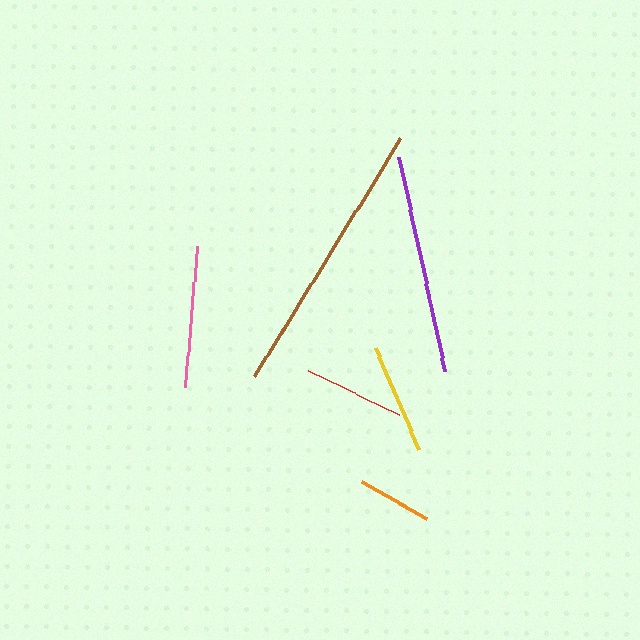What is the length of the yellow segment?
The yellow segment is approximately 111 pixels long.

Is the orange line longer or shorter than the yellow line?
The yellow line is longer than the orange line.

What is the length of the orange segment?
The orange segment is approximately 75 pixels long.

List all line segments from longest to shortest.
From longest to shortest: brown, purple, pink, yellow, red, orange.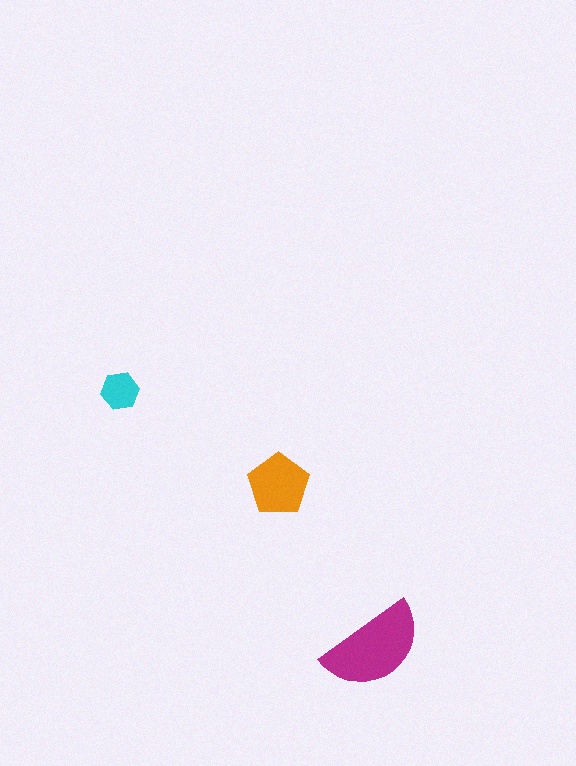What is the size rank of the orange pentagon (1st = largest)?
2nd.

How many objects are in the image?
There are 3 objects in the image.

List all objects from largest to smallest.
The magenta semicircle, the orange pentagon, the cyan hexagon.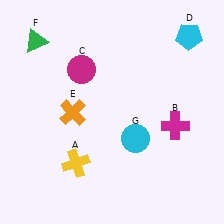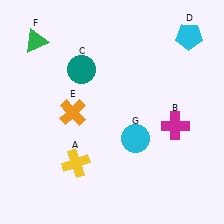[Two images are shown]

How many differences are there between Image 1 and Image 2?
There is 1 difference between the two images.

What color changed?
The circle (C) changed from magenta in Image 1 to teal in Image 2.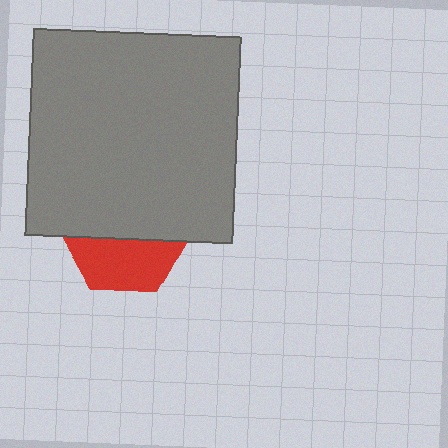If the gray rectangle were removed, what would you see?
You would see the complete red hexagon.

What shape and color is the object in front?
The object in front is a gray rectangle.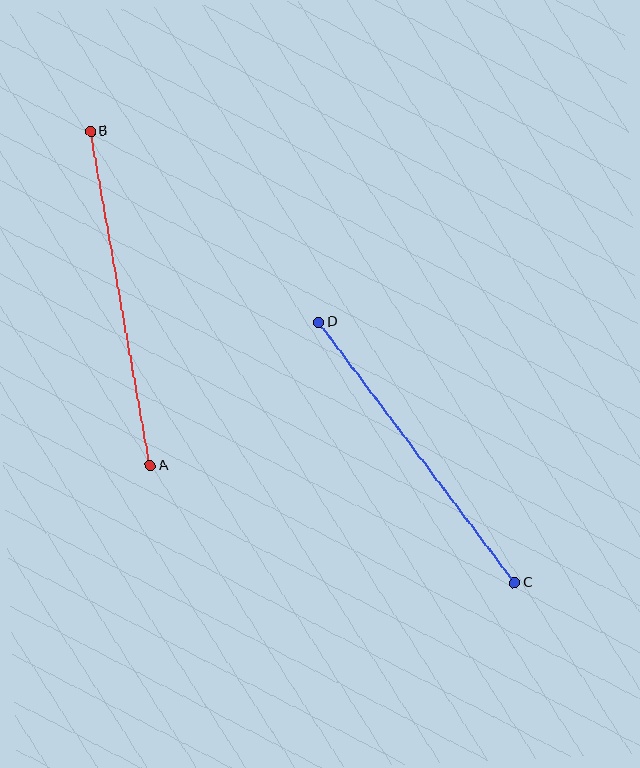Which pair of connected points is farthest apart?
Points A and B are farthest apart.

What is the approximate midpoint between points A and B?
The midpoint is at approximately (120, 299) pixels.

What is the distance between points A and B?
The distance is approximately 339 pixels.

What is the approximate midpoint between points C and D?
The midpoint is at approximately (417, 452) pixels.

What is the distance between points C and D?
The distance is approximately 326 pixels.